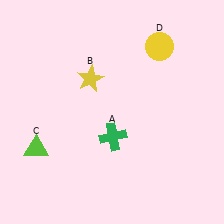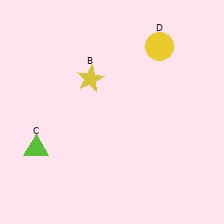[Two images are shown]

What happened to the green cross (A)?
The green cross (A) was removed in Image 2. It was in the bottom-right area of Image 1.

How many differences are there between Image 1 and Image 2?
There is 1 difference between the two images.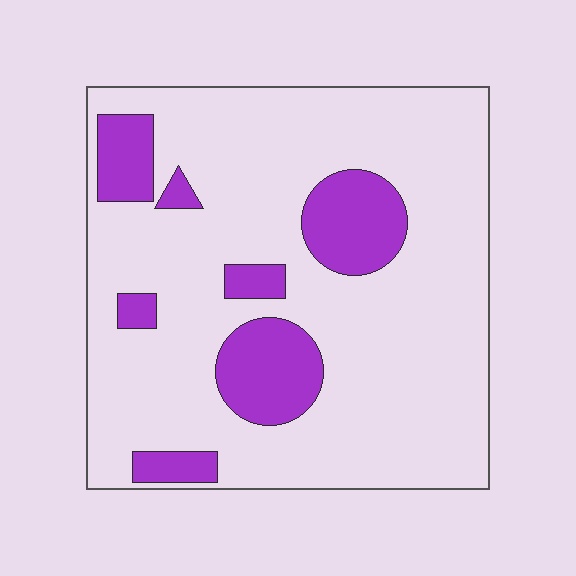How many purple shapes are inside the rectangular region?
7.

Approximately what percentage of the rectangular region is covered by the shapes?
Approximately 20%.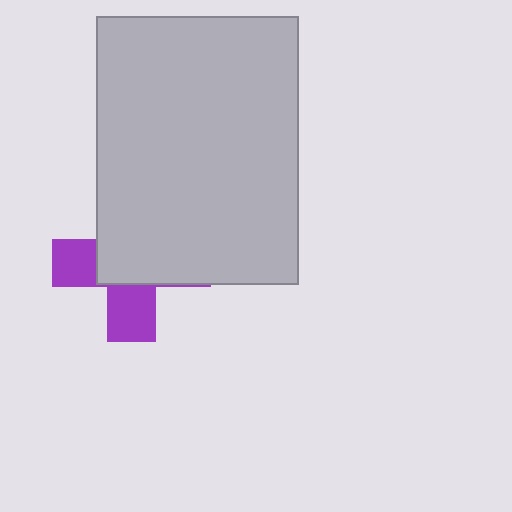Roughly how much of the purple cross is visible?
A small part of it is visible (roughly 38%).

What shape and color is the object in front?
The object in front is a light gray rectangle.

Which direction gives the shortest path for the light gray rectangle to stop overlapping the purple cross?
Moving toward the upper-right gives the shortest separation.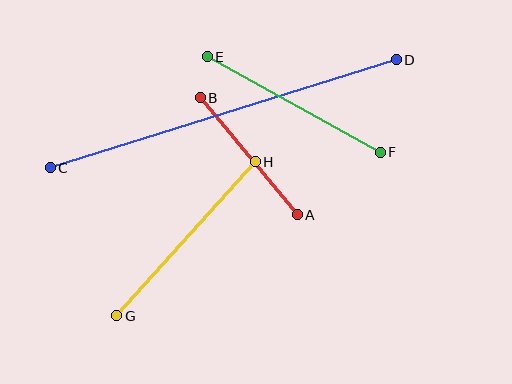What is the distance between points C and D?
The distance is approximately 362 pixels.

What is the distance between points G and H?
The distance is approximately 207 pixels.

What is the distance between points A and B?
The distance is approximately 152 pixels.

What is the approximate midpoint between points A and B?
The midpoint is at approximately (249, 156) pixels.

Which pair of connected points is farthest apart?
Points C and D are farthest apart.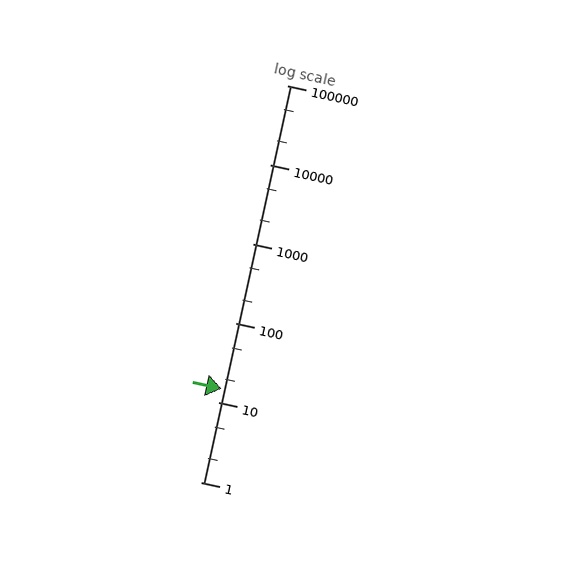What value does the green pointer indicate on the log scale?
The pointer indicates approximately 15.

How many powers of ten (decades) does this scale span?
The scale spans 5 decades, from 1 to 100000.